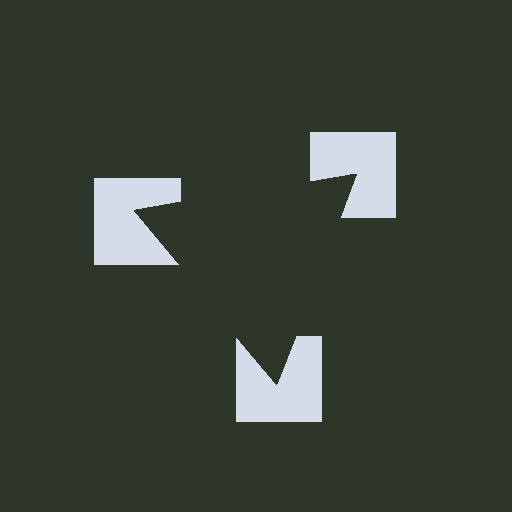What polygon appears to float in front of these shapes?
An illusory triangle — its edges are inferred from the aligned wedge cuts in the notched squares, not physically drawn.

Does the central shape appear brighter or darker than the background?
It typically appears slightly darker than the background, even though no actual brightness change is drawn.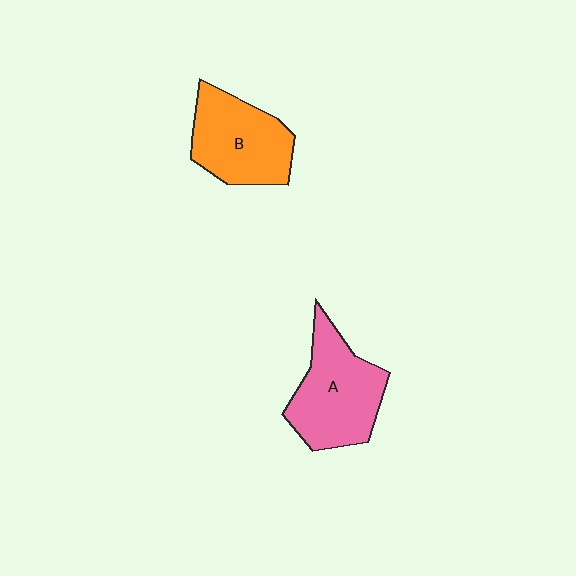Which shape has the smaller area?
Shape B (orange).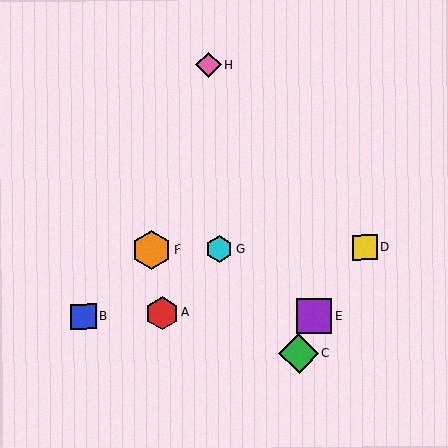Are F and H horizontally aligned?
No, F is at y≈250 and H is at y≈65.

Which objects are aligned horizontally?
Objects D, F, G are aligned horizontally.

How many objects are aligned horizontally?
3 objects (D, F, G) are aligned horizontally.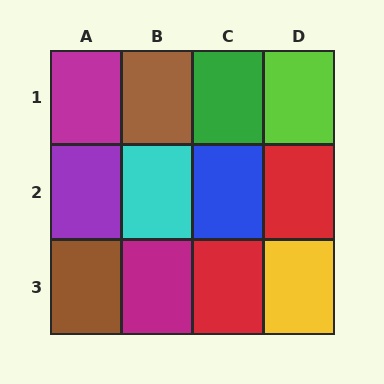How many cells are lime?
1 cell is lime.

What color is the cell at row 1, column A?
Magenta.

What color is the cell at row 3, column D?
Yellow.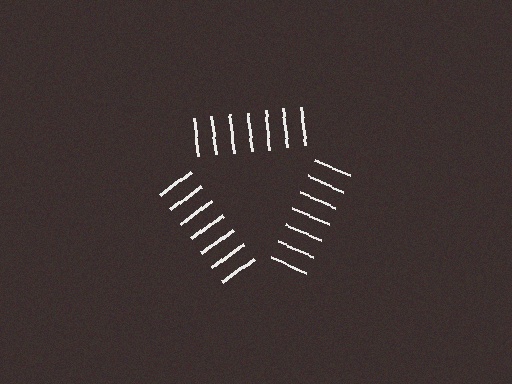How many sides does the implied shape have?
3 sides — the line-ends trace a triangle.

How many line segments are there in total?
21 — 7 along each of the 3 edges.